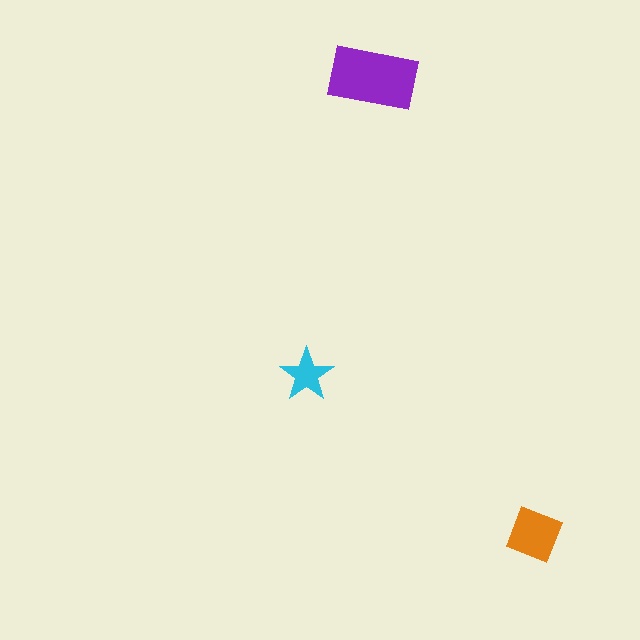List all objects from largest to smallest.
The purple rectangle, the orange diamond, the cyan star.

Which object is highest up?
The purple rectangle is topmost.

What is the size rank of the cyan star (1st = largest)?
3rd.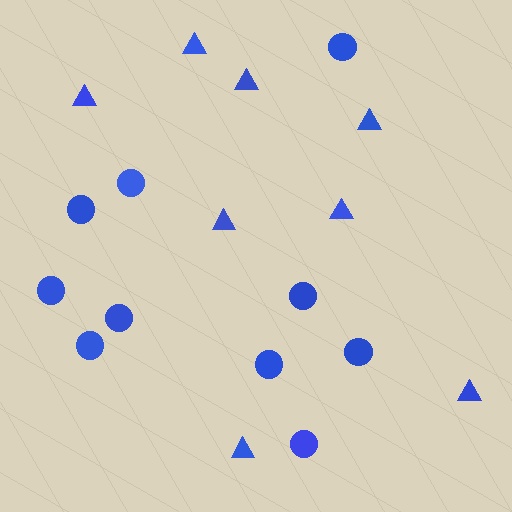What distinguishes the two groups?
There are 2 groups: one group of circles (10) and one group of triangles (8).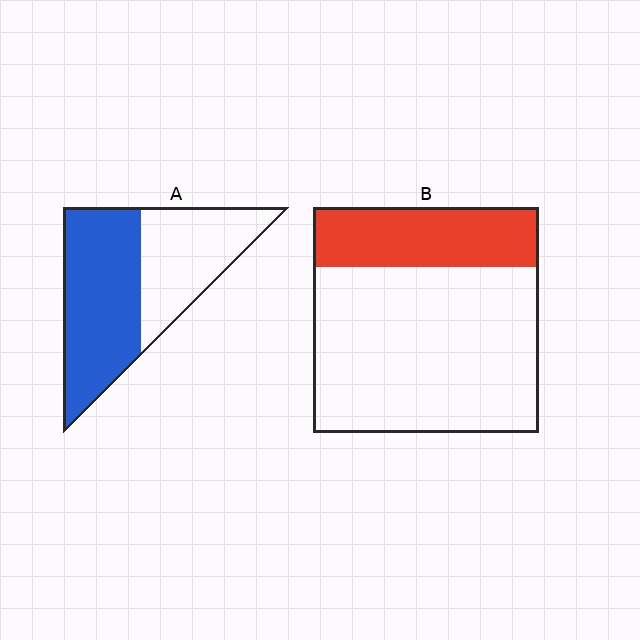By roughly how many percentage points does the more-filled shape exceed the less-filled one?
By roughly 30 percentage points (A over B).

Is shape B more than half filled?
No.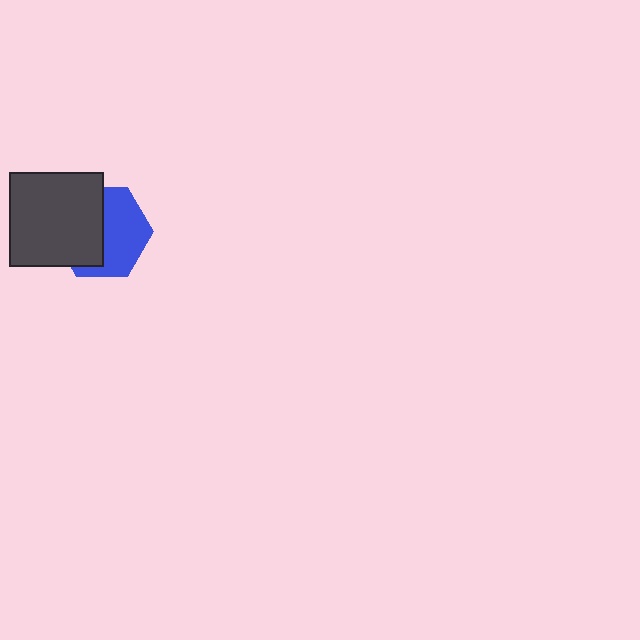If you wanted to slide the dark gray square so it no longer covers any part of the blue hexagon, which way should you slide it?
Slide it left — that is the most direct way to separate the two shapes.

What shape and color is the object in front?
The object in front is a dark gray square.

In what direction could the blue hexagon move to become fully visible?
The blue hexagon could move right. That would shift it out from behind the dark gray square entirely.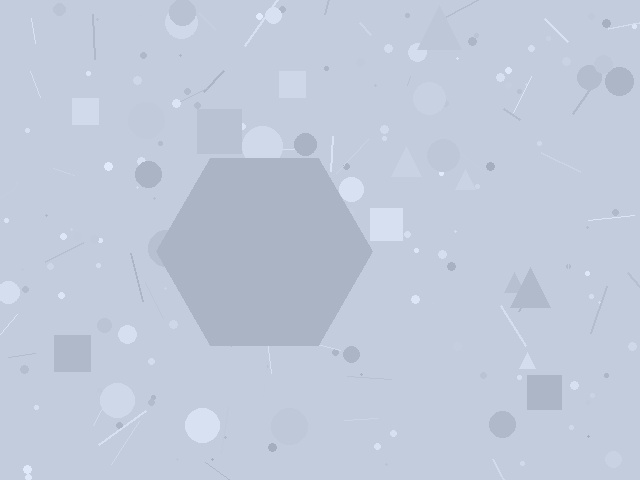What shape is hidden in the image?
A hexagon is hidden in the image.